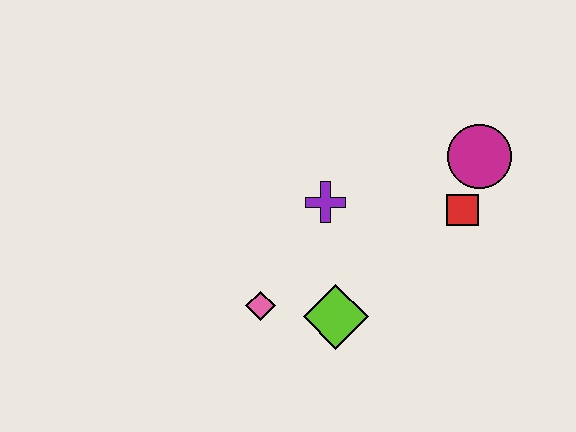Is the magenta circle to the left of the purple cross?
No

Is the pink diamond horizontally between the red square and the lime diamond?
No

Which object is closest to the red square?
The magenta circle is closest to the red square.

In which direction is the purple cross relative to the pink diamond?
The purple cross is above the pink diamond.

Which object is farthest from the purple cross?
The magenta circle is farthest from the purple cross.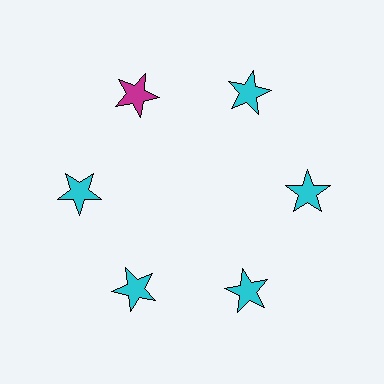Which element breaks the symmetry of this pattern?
The magenta star at roughly the 11 o'clock position breaks the symmetry. All other shapes are cyan stars.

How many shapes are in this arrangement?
There are 6 shapes arranged in a ring pattern.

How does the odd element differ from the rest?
It has a different color: magenta instead of cyan.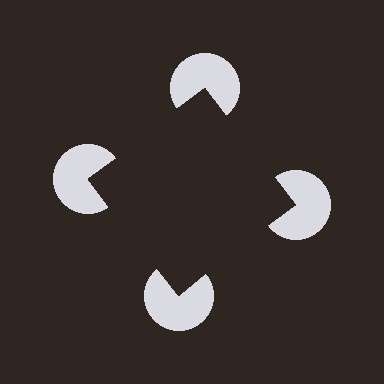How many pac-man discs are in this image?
There are 4 — one at each vertex of the illusory square.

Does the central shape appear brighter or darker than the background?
It typically appears slightly darker than the background, even though no actual brightness change is drawn.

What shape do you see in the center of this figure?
An illusory square — its edges are inferred from the aligned wedge cuts in the pac-man discs, not physically drawn.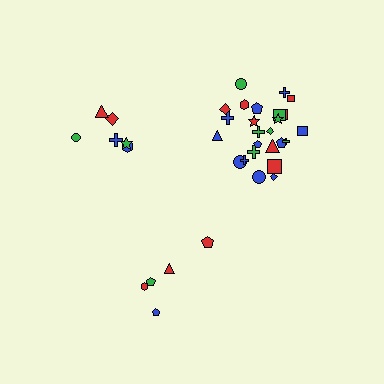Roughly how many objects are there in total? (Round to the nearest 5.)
Roughly 35 objects in total.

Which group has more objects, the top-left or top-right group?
The top-right group.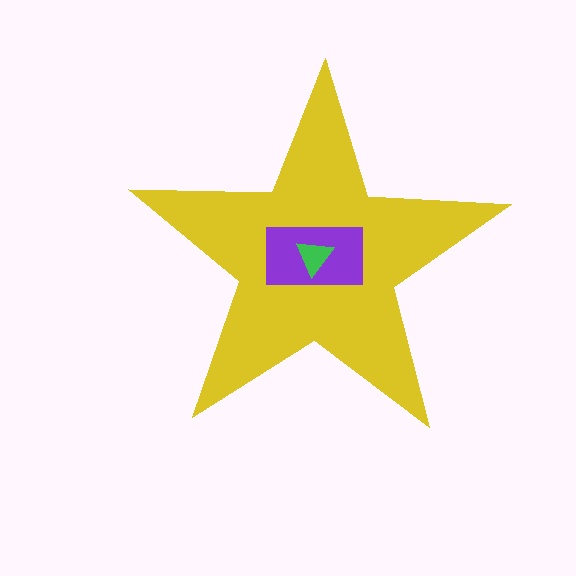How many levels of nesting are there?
3.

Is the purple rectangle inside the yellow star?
Yes.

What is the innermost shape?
The green triangle.